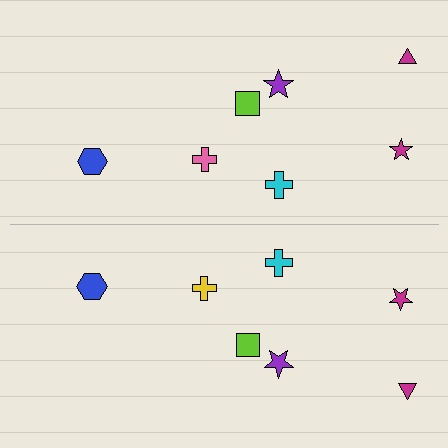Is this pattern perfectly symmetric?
No, the pattern is not perfectly symmetric. The yellow cross on the bottom side breaks the symmetry — its mirror counterpart is pink.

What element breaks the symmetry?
The yellow cross on the bottom side breaks the symmetry — its mirror counterpart is pink.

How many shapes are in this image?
There are 14 shapes in this image.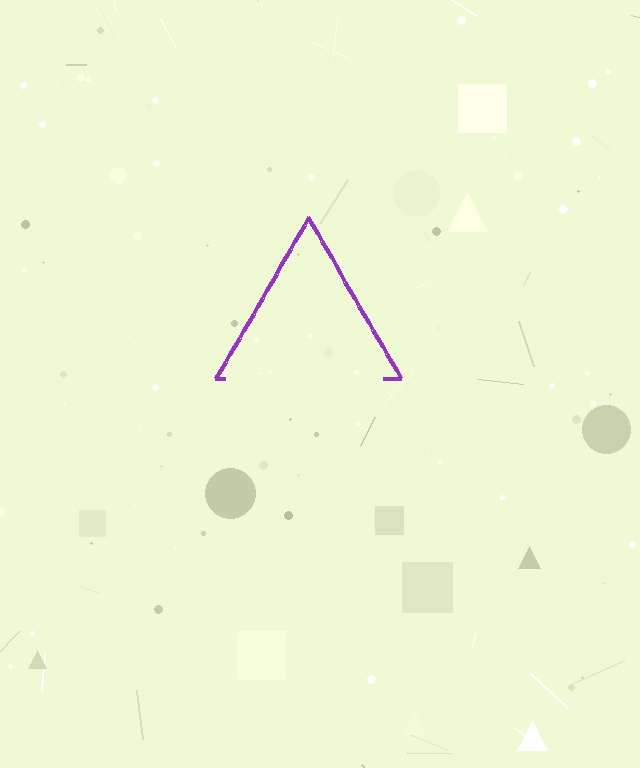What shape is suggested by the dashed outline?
The dashed outline suggests a triangle.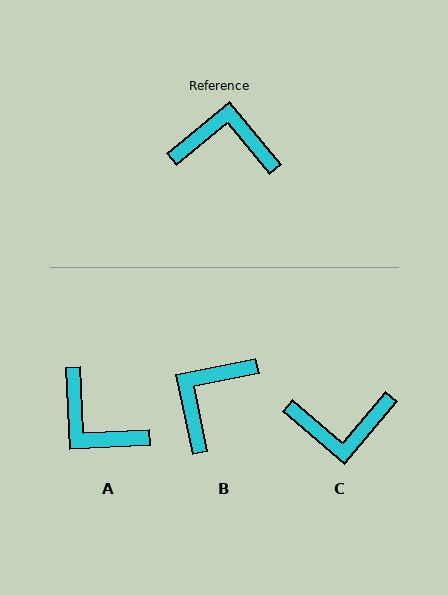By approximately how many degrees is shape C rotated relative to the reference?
Approximately 170 degrees clockwise.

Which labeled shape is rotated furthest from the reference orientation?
C, about 170 degrees away.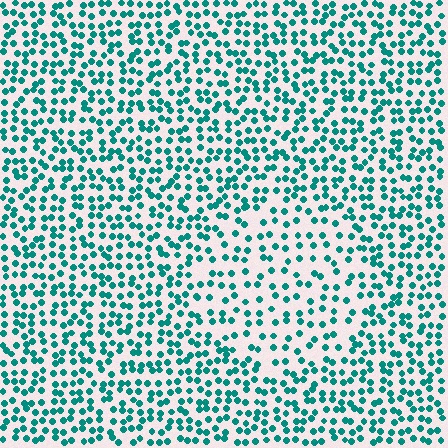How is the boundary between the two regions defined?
The boundary is defined by a change in element density (approximately 1.7x ratio). All elements are the same color, size, and shape.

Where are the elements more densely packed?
The elements are more densely packed outside the circle boundary.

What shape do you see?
I see a circle.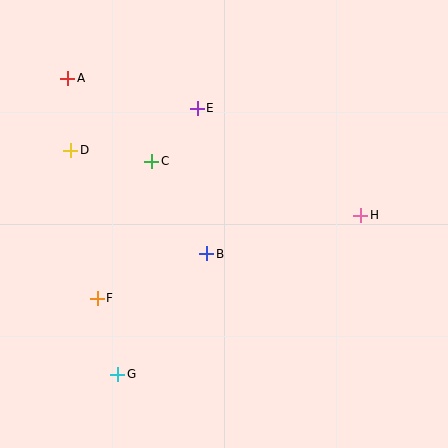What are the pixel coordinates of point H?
Point H is at (361, 215).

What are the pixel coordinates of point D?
Point D is at (71, 150).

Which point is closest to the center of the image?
Point B at (207, 254) is closest to the center.